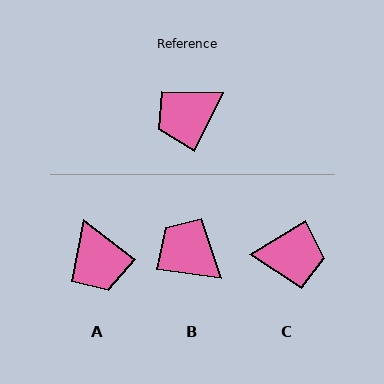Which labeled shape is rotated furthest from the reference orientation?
C, about 148 degrees away.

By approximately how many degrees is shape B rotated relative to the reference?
Approximately 71 degrees clockwise.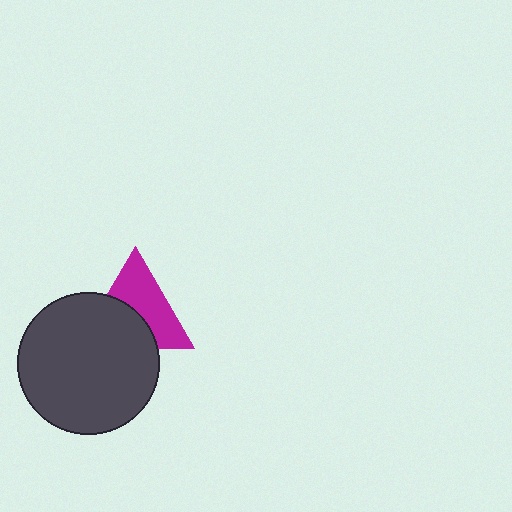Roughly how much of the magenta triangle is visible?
About half of it is visible (roughly 55%).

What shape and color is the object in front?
The object in front is a dark gray circle.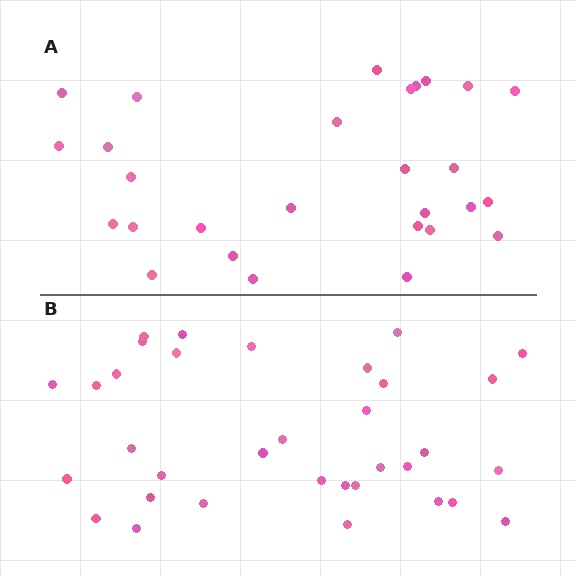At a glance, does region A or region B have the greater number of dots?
Region B (the bottom region) has more dots.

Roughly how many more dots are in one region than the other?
Region B has about 6 more dots than region A.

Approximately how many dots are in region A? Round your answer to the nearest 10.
About 30 dots. (The exact count is 28, which rounds to 30.)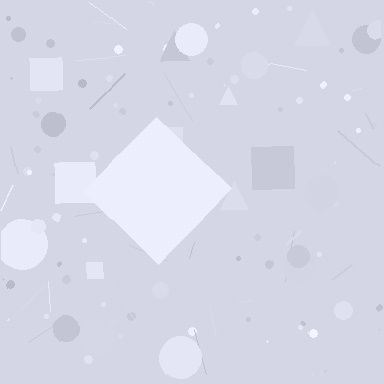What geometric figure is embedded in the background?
A diamond is embedded in the background.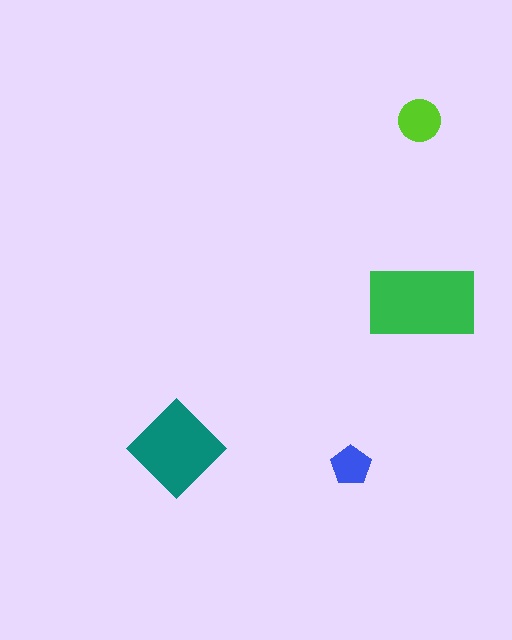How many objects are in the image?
There are 4 objects in the image.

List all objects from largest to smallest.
The green rectangle, the teal diamond, the lime circle, the blue pentagon.